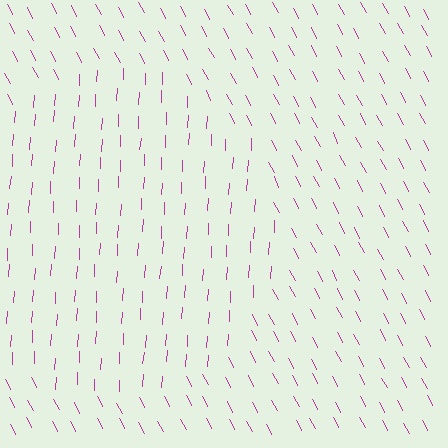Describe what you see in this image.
The image is filled with small magenta line segments. A circle region in the image has lines oriented differently from the surrounding lines, creating a visible texture boundary.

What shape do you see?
I see a circle.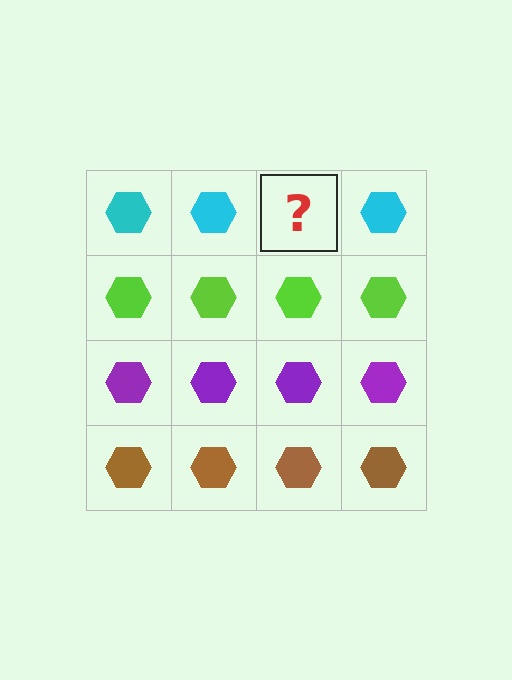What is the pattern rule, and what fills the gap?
The rule is that each row has a consistent color. The gap should be filled with a cyan hexagon.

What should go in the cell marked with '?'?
The missing cell should contain a cyan hexagon.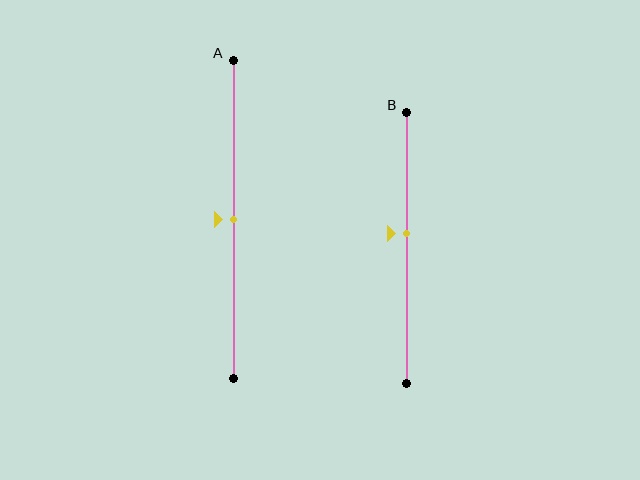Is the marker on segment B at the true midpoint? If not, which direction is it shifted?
No, the marker on segment B is shifted upward by about 5% of the segment length.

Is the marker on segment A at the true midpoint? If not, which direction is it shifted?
Yes, the marker on segment A is at the true midpoint.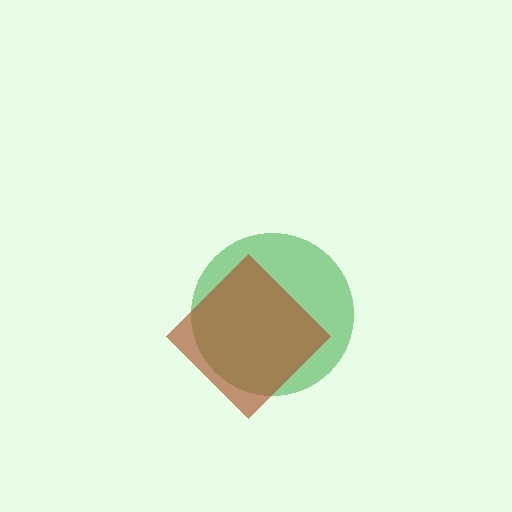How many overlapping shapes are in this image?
There are 2 overlapping shapes in the image.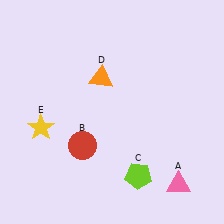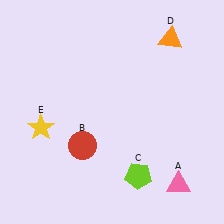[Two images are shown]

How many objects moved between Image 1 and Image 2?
1 object moved between the two images.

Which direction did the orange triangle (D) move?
The orange triangle (D) moved right.